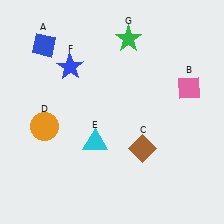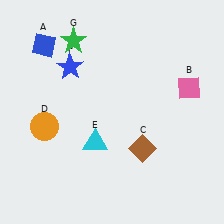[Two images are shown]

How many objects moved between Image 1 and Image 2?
1 object moved between the two images.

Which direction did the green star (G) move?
The green star (G) moved left.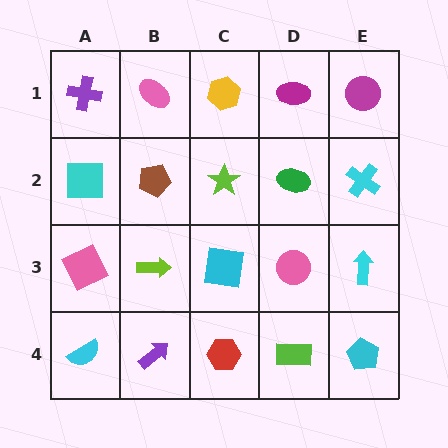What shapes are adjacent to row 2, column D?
A magenta ellipse (row 1, column D), a pink circle (row 3, column D), a lime star (row 2, column C), a cyan cross (row 2, column E).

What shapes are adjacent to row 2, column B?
A pink ellipse (row 1, column B), a lime arrow (row 3, column B), a cyan square (row 2, column A), a lime star (row 2, column C).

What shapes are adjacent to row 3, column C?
A lime star (row 2, column C), a red hexagon (row 4, column C), a lime arrow (row 3, column B), a pink circle (row 3, column D).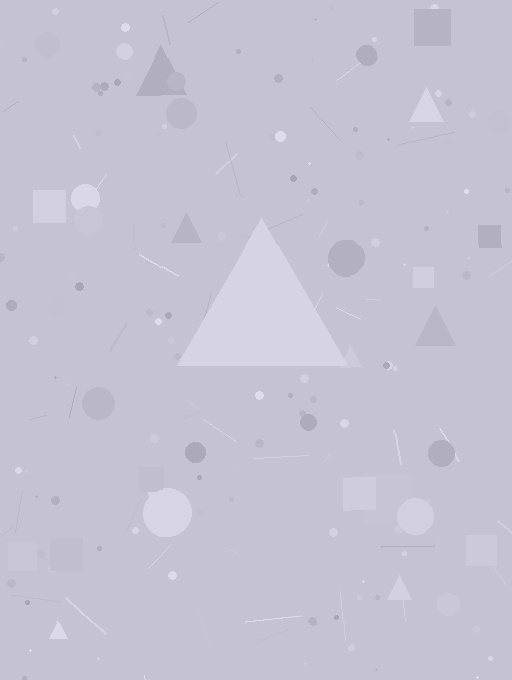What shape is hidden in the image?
A triangle is hidden in the image.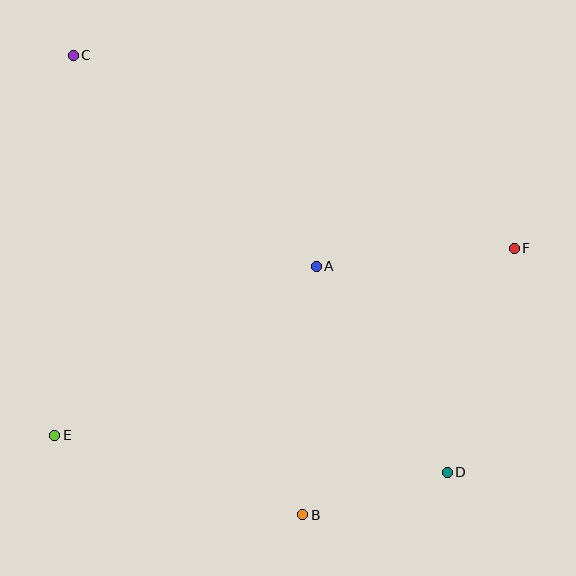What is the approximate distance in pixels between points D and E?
The distance between D and E is approximately 394 pixels.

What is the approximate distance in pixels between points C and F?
The distance between C and F is approximately 482 pixels.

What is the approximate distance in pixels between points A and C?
The distance between A and C is approximately 322 pixels.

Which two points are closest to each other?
Points B and D are closest to each other.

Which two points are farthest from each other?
Points C and D are farthest from each other.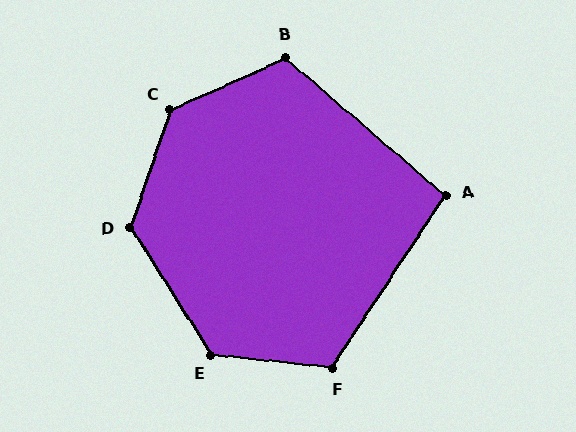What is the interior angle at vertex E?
Approximately 129 degrees (obtuse).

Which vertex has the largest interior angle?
C, at approximately 133 degrees.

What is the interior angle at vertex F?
Approximately 117 degrees (obtuse).